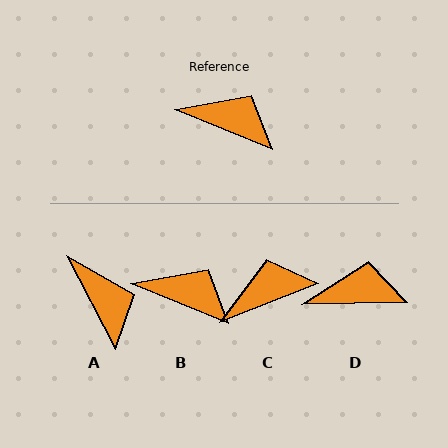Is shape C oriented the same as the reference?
No, it is off by about 43 degrees.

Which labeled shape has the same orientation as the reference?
B.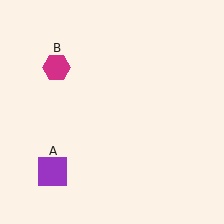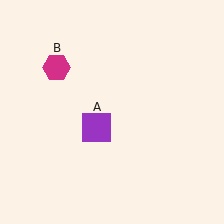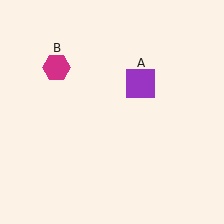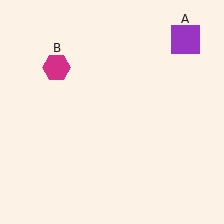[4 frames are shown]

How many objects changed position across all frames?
1 object changed position: purple square (object A).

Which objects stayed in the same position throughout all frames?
Magenta hexagon (object B) remained stationary.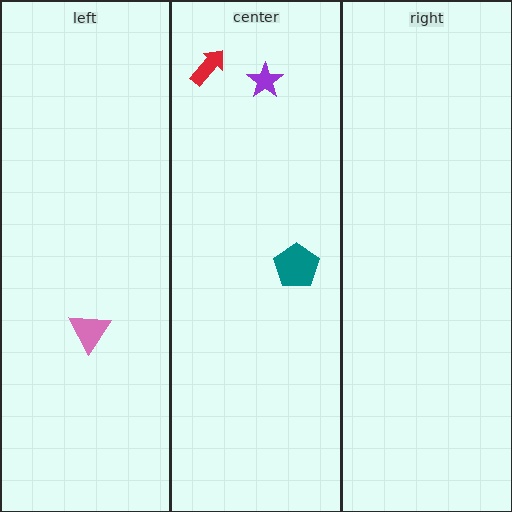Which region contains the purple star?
The center region.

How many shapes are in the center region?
3.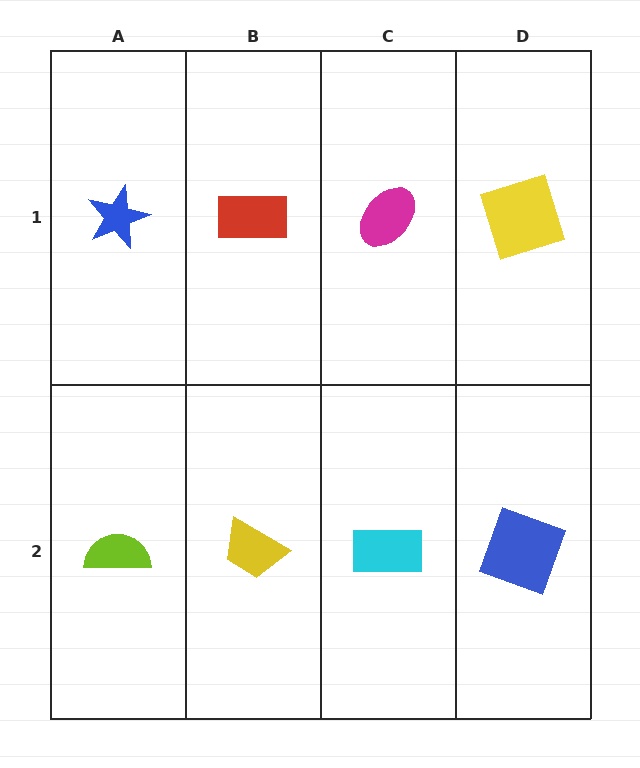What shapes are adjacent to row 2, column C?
A magenta ellipse (row 1, column C), a yellow trapezoid (row 2, column B), a blue square (row 2, column D).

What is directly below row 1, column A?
A lime semicircle.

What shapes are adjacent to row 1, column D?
A blue square (row 2, column D), a magenta ellipse (row 1, column C).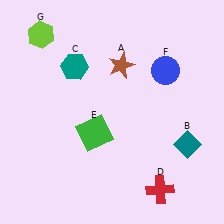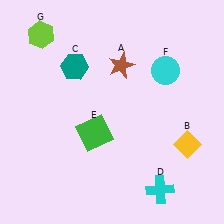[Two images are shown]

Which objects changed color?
B changed from teal to yellow. D changed from red to cyan. F changed from blue to cyan.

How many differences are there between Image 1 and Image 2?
There are 3 differences between the two images.